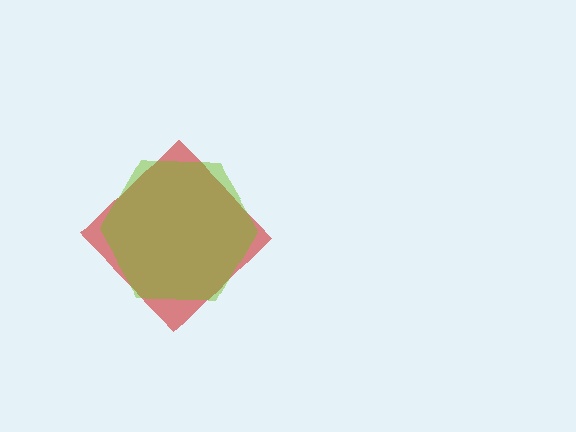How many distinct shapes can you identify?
There are 2 distinct shapes: a red diamond, a lime hexagon.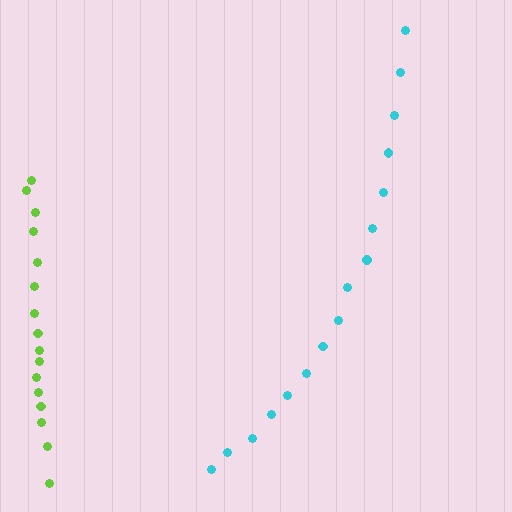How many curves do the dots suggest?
There are 2 distinct paths.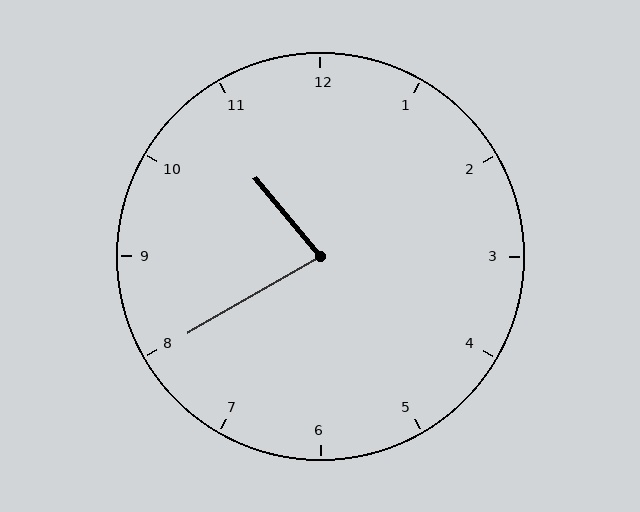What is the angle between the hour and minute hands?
Approximately 80 degrees.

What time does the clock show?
10:40.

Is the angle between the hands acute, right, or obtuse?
It is acute.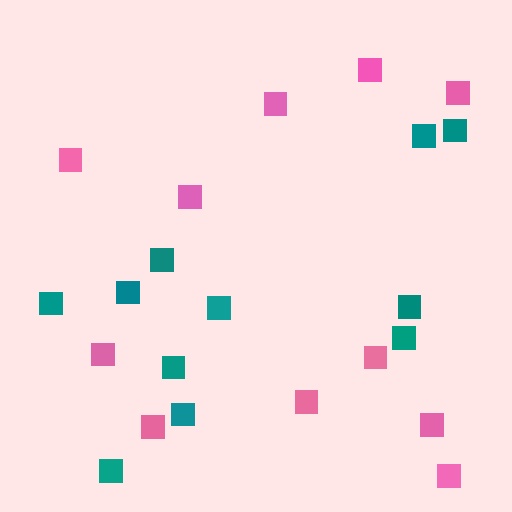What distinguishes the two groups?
There are 2 groups: one group of pink squares (11) and one group of teal squares (11).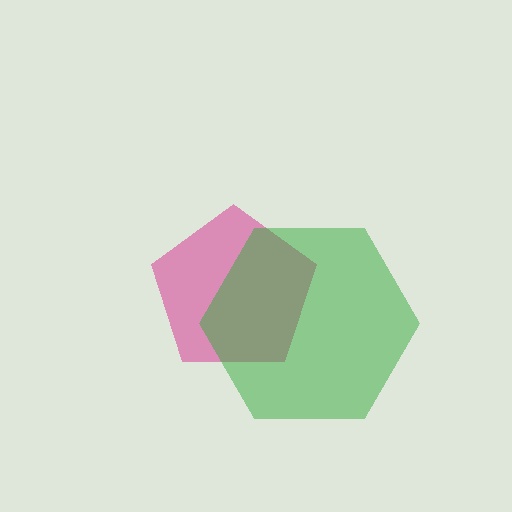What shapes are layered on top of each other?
The layered shapes are: a pink pentagon, a green hexagon.